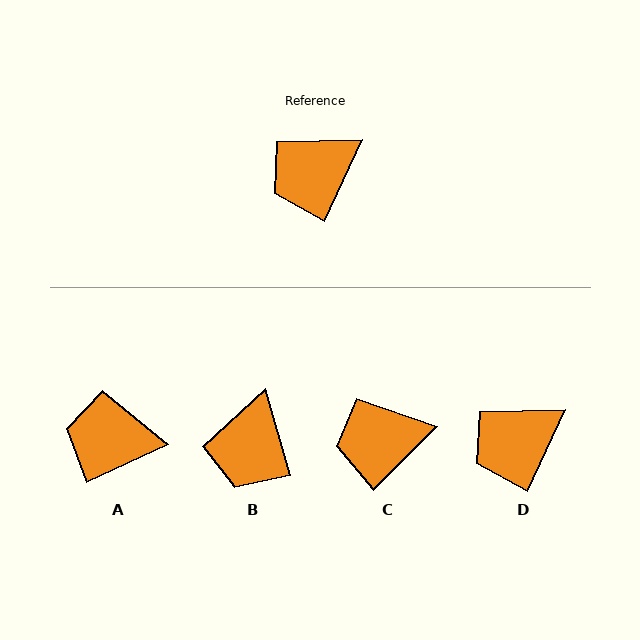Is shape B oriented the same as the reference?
No, it is off by about 41 degrees.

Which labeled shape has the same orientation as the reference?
D.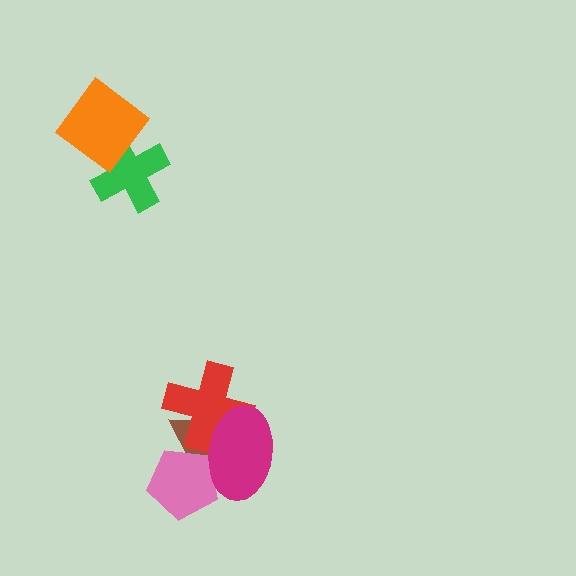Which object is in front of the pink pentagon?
The magenta ellipse is in front of the pink pentagon.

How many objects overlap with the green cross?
1 object overlaps with the green cross.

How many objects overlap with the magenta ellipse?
3 objects overlap with the magenta ellipse.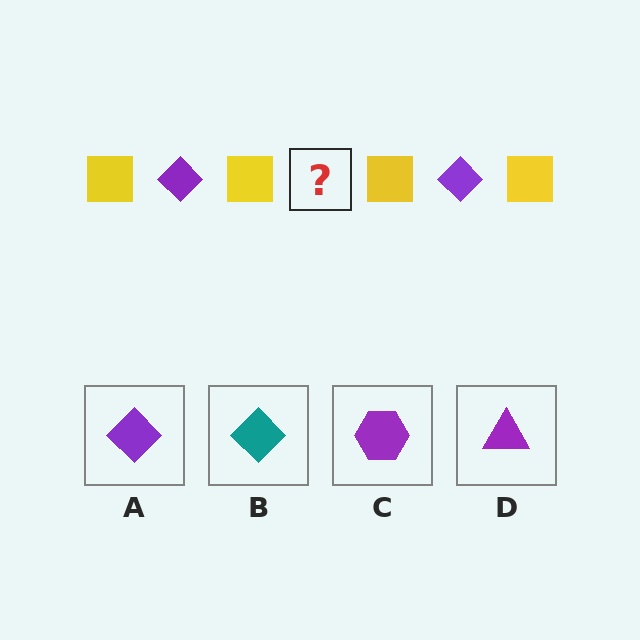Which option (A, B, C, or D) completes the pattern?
A.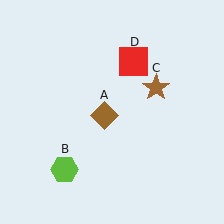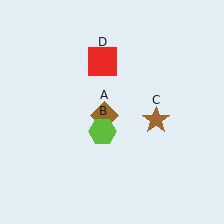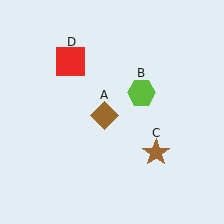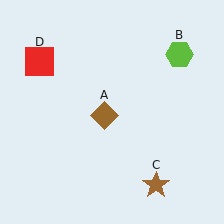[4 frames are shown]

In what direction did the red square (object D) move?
The red square (object D) moved left.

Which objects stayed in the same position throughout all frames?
Brown diamond (object A) remained stationary.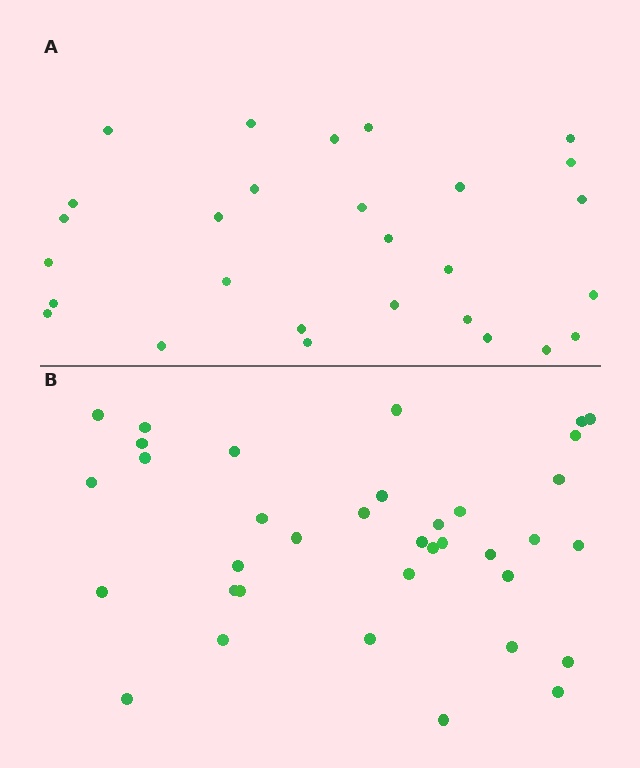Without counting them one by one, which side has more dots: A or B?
Region B (the bottom region) has more dots.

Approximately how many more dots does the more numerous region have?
Region B has roughly 8 or so more dots than region A.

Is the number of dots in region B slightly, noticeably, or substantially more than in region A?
Region B has noticeably more, but not dramatically so. The ratio is roughly 1.3 to 1.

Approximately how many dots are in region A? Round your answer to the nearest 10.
About 30 dots. (The exact count is 28, which rounds to 30.)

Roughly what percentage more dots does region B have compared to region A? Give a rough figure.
About 30% more.